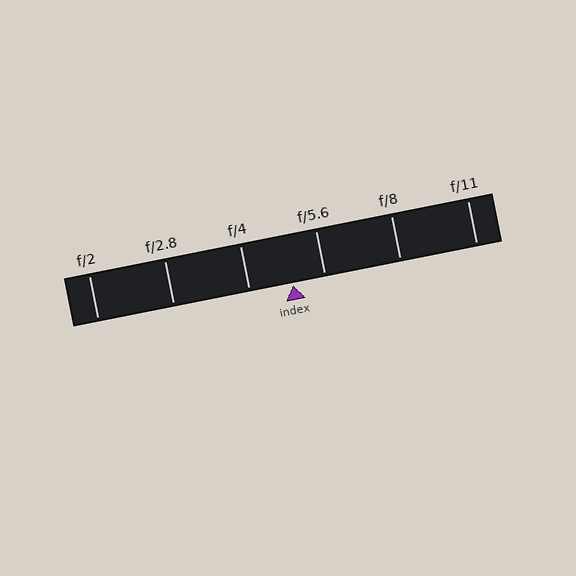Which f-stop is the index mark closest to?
The index mark is closest to f/5.6.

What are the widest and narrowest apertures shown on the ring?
The widest aperture shown is f/2 and the narrowest is f/11.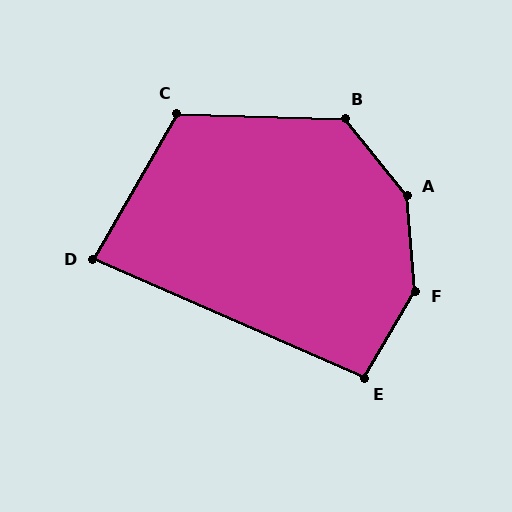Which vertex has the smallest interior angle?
D, at approximately 84 degrees.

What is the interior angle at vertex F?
Approximately 145 degrees (obtuse).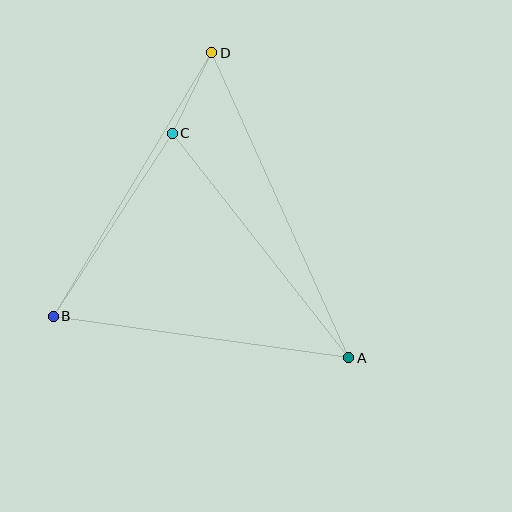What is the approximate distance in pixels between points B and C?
The distance between B and C is approximately 218 pixels.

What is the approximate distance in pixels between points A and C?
The distance between A and C is approximately 286 pixels.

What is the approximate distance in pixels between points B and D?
The distance between B and D is approximately 308 pixels.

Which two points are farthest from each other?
Points A and D are farthest from each other.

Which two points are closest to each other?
Points C and D are closest to each other.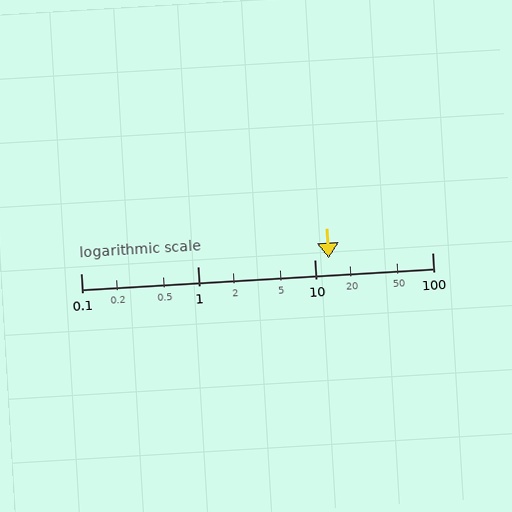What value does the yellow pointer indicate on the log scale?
The pointer indicates approximately 13.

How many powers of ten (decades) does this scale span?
The scale spans 3 decades, from 0.1 to 100.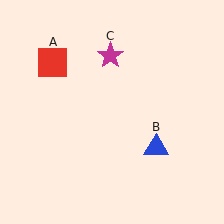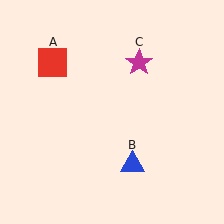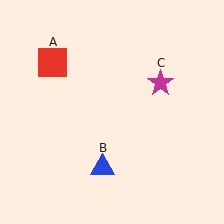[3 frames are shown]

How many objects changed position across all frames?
2 objects changed position: blue triangle (object B), magenta star (object C).